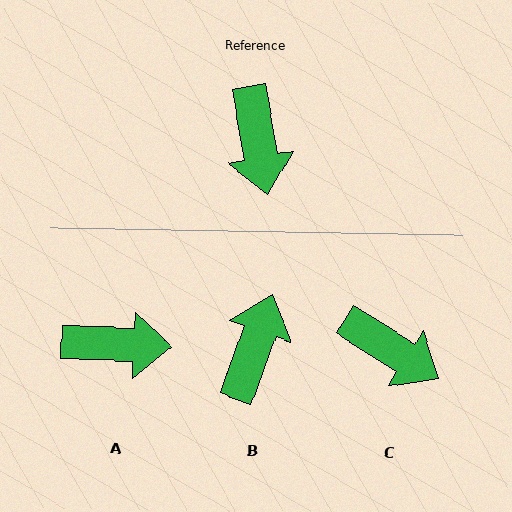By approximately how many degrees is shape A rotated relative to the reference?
Approximately 77 degrees counter-clockwise.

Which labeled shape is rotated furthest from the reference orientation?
B, about 150 degrees away.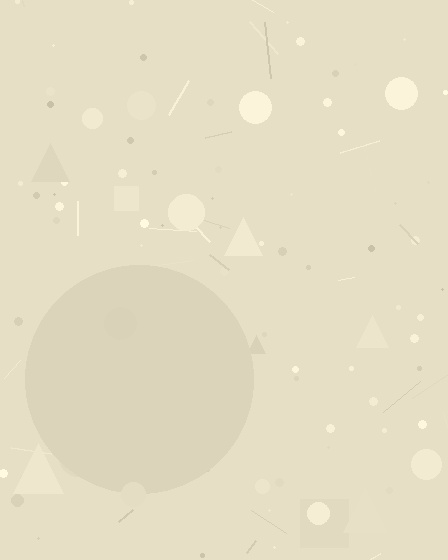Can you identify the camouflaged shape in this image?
The camouflaged shape is a circle.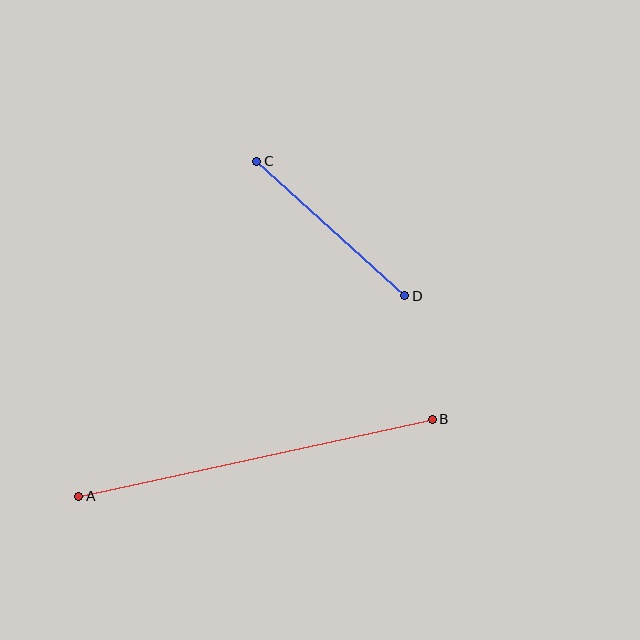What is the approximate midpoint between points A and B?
The midpoint is at approximately (255, 458) pixels.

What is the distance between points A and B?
The distance is approximately 362 pixels.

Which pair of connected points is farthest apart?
Points A and B are farthest apart.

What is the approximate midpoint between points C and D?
The midpoint is at approximately (331, 228) pixels.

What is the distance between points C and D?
The distance is approximately 200 pixels.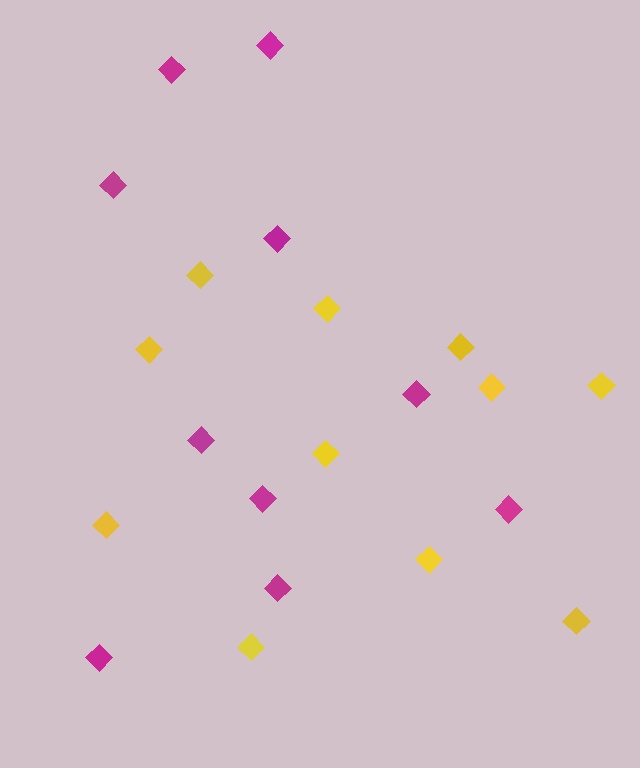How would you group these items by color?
There are 2 groups: one group of yellow diamonds (11) and one group of magenta diamonds (10).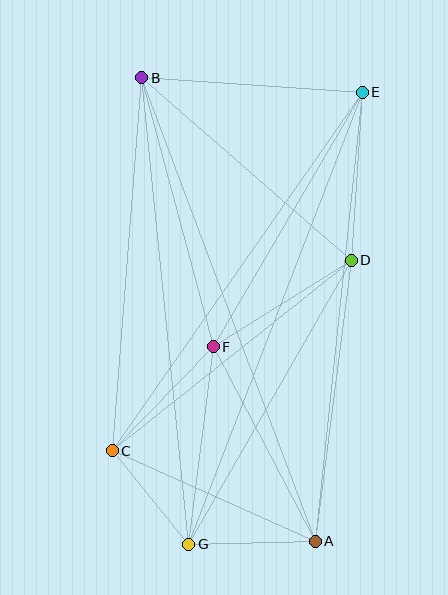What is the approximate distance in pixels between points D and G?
The distance between D and G is approximately 327 pixels.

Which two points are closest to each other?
Points C and G are closest to each other.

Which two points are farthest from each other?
Points A and B are farthest from each other.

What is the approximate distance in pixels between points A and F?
The distance between A and F is approximately 219 pixels.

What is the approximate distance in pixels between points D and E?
The distance between D and E is approximately 169 pixels.